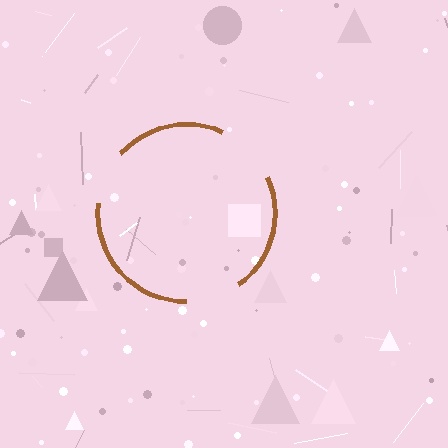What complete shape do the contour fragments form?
The contour fragments form a circle.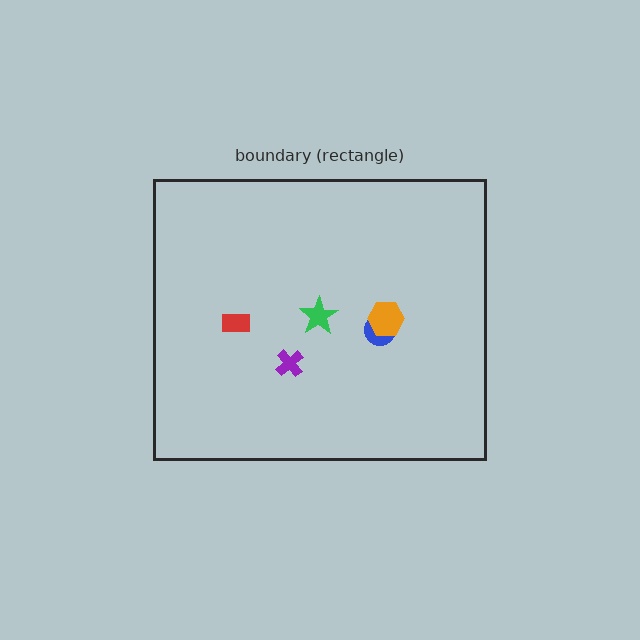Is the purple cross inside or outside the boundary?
Inside.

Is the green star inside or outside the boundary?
Inside.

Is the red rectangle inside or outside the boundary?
Inside.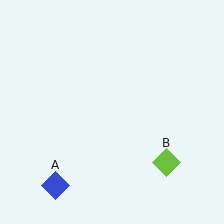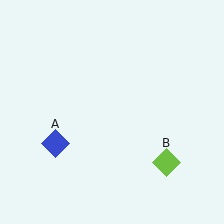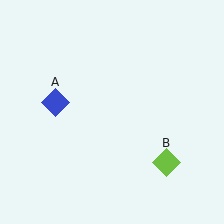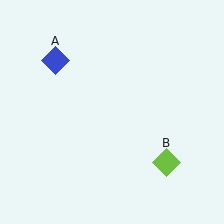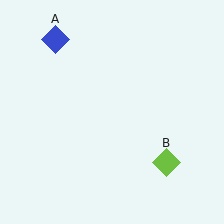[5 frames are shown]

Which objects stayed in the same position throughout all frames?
Lime diamond (object B) remained stationary.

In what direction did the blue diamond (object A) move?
The blue diamond (object A) moved up.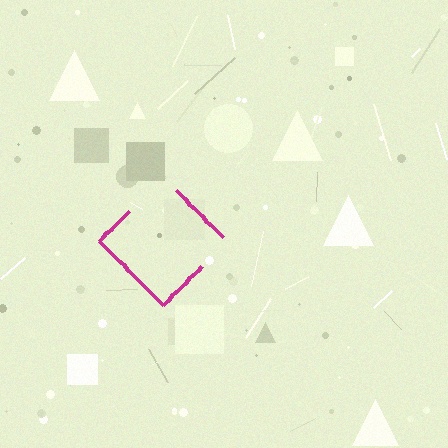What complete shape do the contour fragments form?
The contour fragments form a diamond.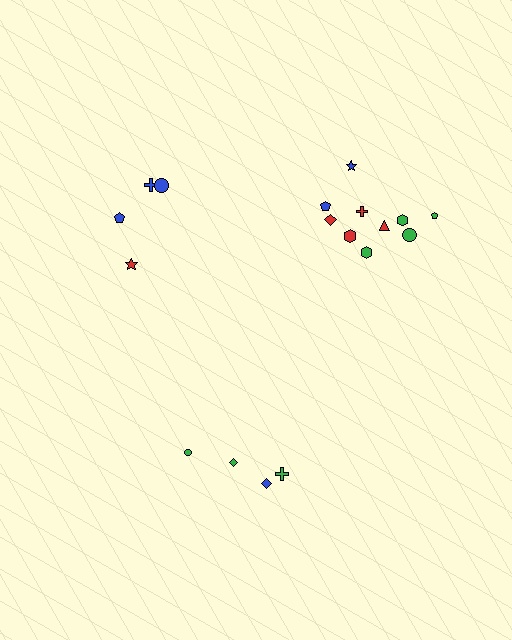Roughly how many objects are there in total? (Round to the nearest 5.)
Roughly 20 objects in total.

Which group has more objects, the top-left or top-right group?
The top-right group.